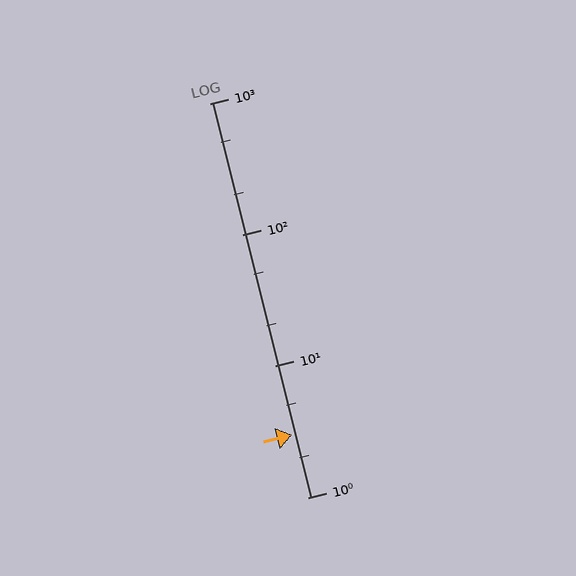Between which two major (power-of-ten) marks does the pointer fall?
The pointer is between 1 and 10.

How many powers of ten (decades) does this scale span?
The scale spans 3 decades, from 1 to 1000.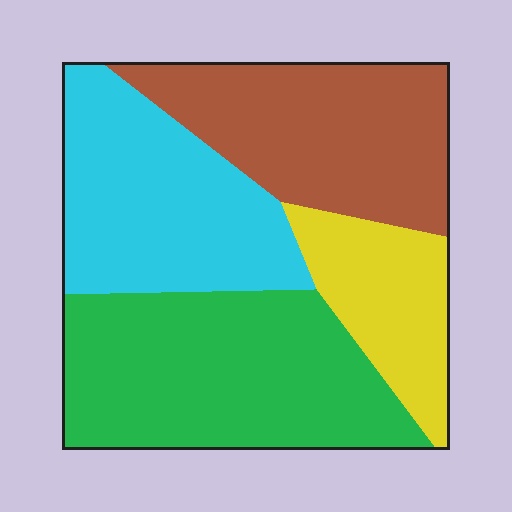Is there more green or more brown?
Green.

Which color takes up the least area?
Yellow, at roughly 15%.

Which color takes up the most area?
Green, at roughly 35%.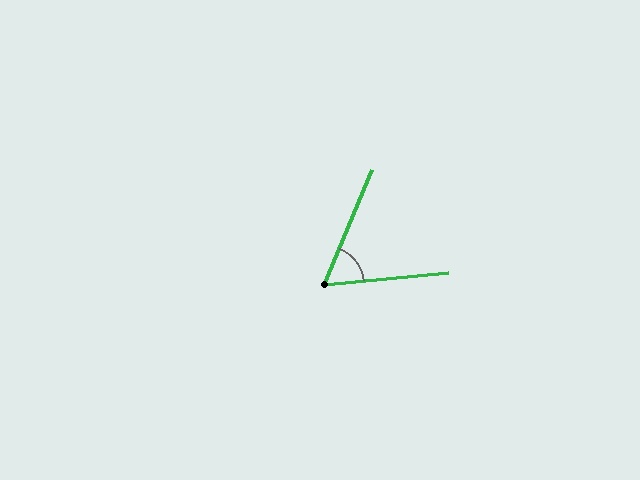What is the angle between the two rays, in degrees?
Approximately 62 degrees.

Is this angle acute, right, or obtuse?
It is acute.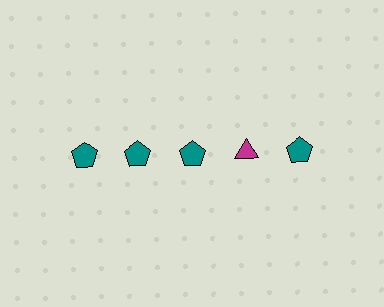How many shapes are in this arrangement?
There are 5 shapes arranged in a grid pattern.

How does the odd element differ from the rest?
It differs in both color (magenta instead of teal) and shape (triangle instead of pentagon).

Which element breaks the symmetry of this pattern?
The magenta triangle in the top row, second from right column breaks the symmetry. All other shapes are teal pentagons.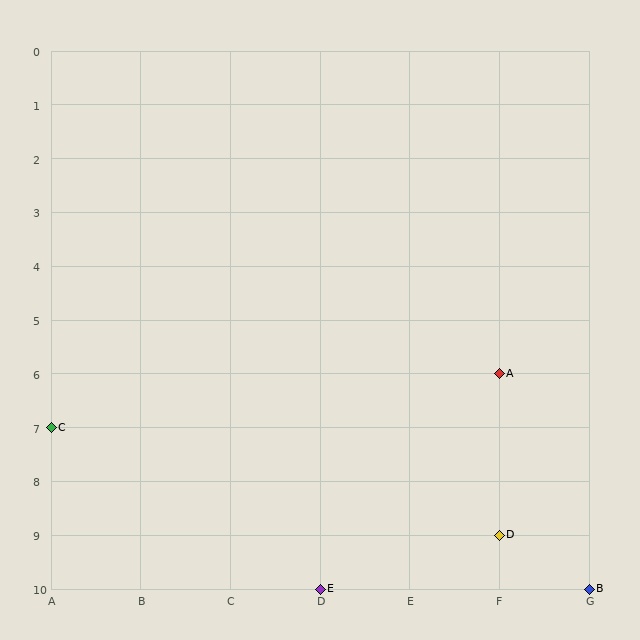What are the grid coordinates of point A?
Point A is at grid coordinates (F, 6).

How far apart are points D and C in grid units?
Points D and C are 5 columns and 2 rows apart (about 5.4 grid units diagonally).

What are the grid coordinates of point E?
Point E is at grid coordinates (D, 10).